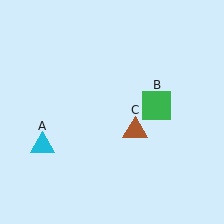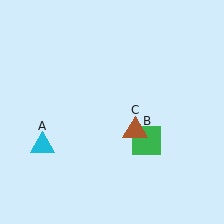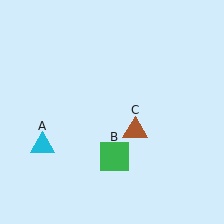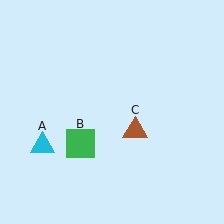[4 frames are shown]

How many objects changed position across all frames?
1 object changed position: green square (object B).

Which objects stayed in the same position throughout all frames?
Cyan triangle (object A) and brown triangle (object C) remained stationary.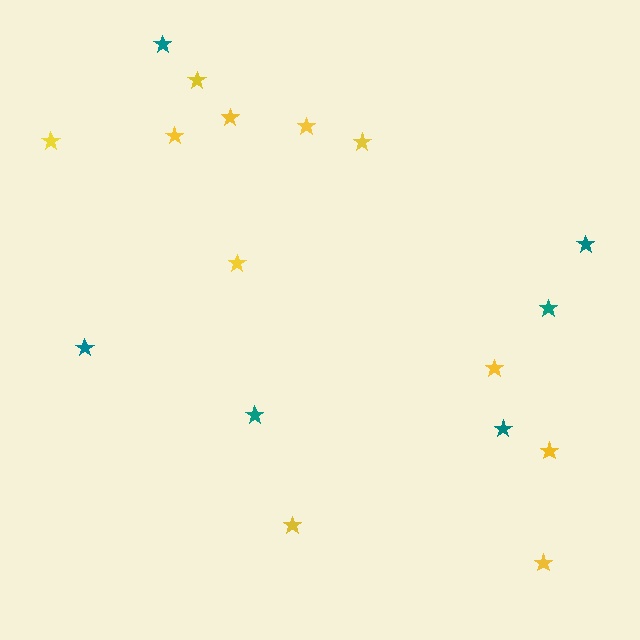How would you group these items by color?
There are 2 groups: one group of yellow stars (11) and one group of teal stars (6).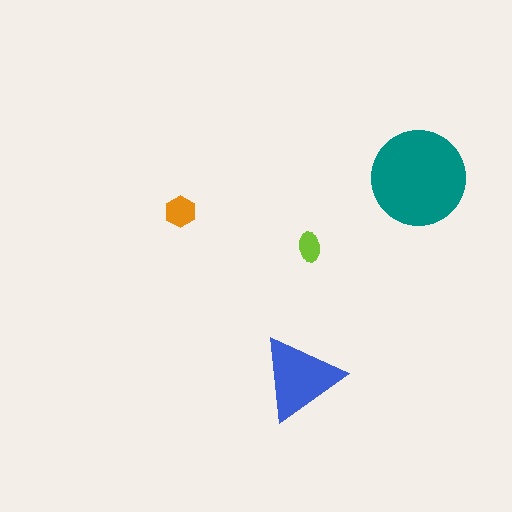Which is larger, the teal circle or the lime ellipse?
The teal circle.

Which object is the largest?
The teal circle.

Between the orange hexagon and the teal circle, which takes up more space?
The teal circle.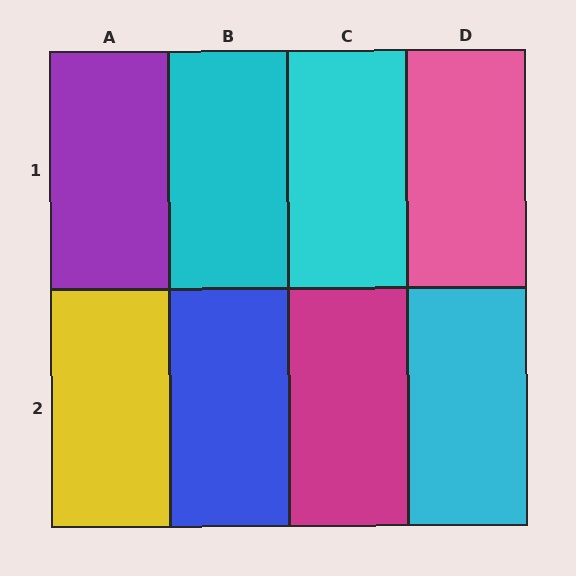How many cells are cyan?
3 cells are cyan.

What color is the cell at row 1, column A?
Purple.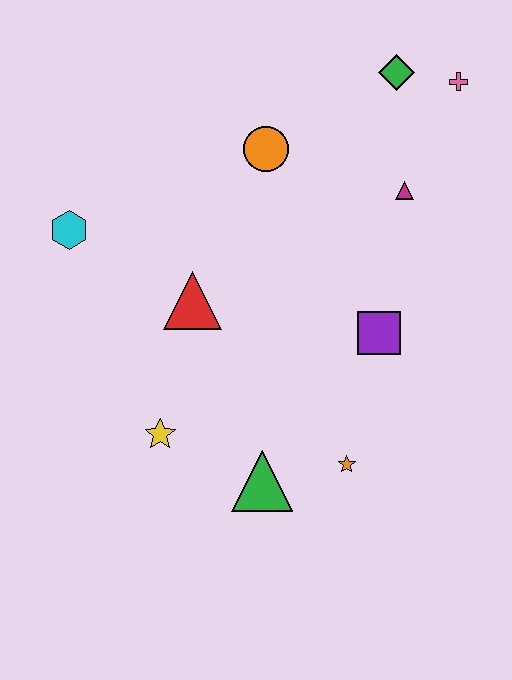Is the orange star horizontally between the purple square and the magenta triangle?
No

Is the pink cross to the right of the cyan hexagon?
Yes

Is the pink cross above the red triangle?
Yes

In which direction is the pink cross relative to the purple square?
The pink cross is above the purple square.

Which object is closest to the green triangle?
The orange star is closest to the green triangle.